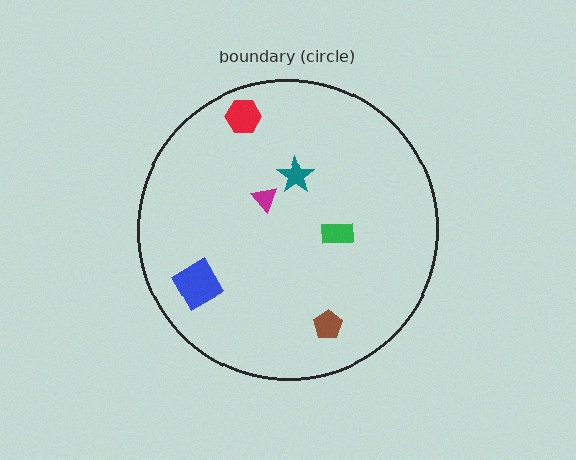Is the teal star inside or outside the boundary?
Inside.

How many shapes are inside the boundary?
6 inside, 0 outside.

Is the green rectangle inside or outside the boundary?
Inside.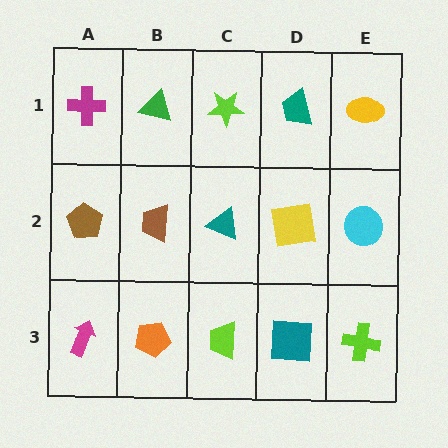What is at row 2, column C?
A teal triangle.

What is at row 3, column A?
A magenta arrow.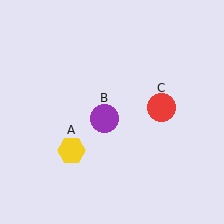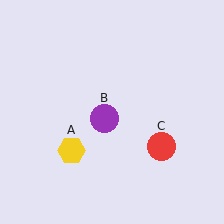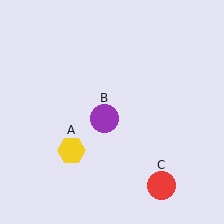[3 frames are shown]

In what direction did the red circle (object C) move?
The red circle (object C) moved down.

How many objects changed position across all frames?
1 object changed position: red circle (object C).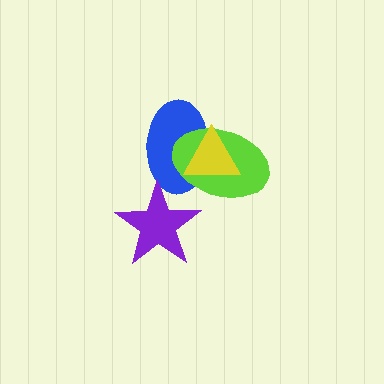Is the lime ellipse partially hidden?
Yes, it is partially covered by another shape.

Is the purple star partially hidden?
No, no other shape covers it.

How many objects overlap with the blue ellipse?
3 objects overlap with the blue ellipse.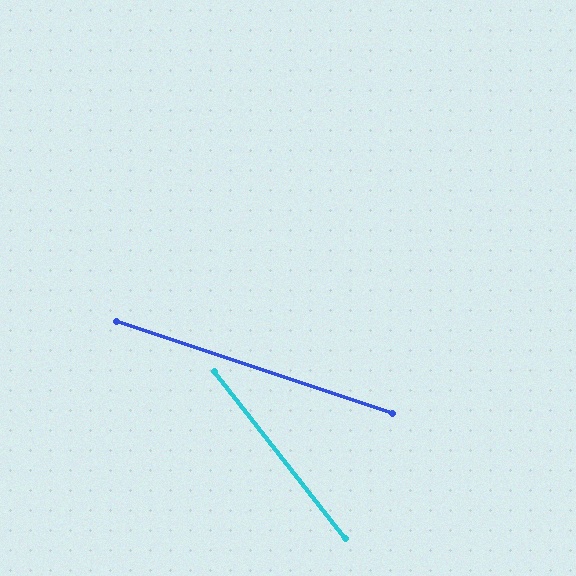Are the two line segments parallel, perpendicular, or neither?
Neither parallel nor perpendicular — they differ by about 34°.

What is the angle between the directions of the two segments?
Approximately 34 degrees.